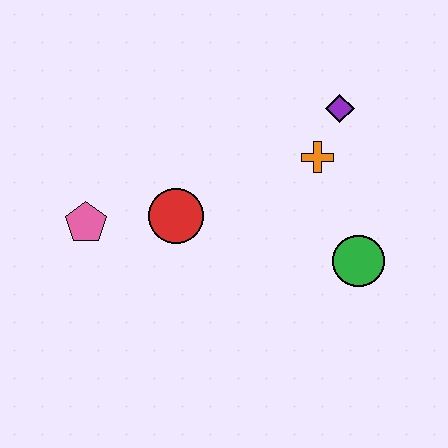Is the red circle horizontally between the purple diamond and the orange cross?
No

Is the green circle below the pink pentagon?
Yes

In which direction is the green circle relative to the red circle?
The green circle is to the right of the red circle.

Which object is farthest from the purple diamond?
The pink pentagon is farthest from the purple diamond.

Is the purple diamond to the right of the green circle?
No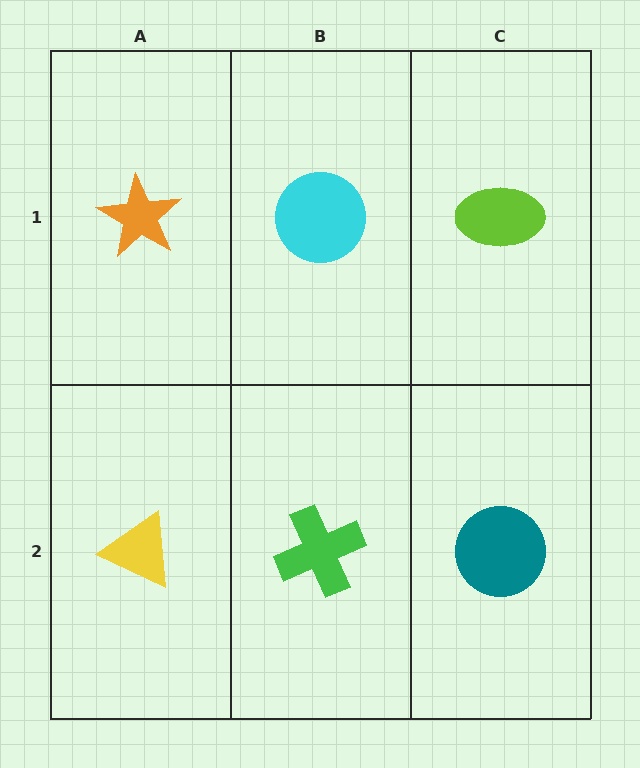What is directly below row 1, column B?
A green cross.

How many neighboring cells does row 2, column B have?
3.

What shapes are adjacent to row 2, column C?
A lime ellipse (row 1, column C), a green cross (row 2, column B).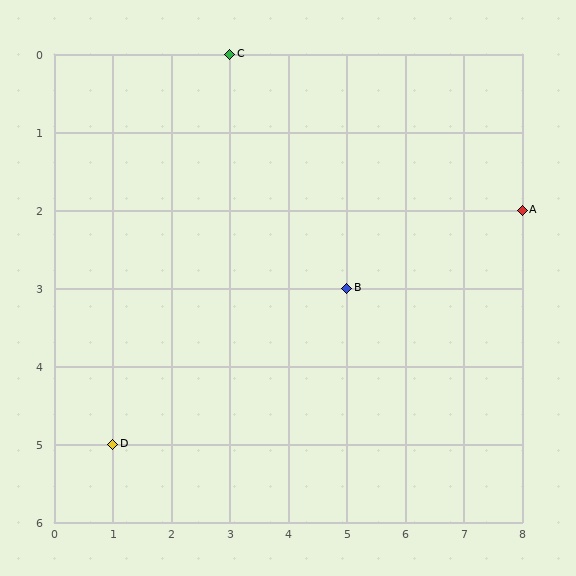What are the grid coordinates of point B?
Point B is at grid coordinates (5, 3).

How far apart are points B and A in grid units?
Points B and A are 3 columns and 1 row apart (about 3.2 grid units diagonally).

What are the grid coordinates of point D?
Point D is at grid coordinates (1, 5).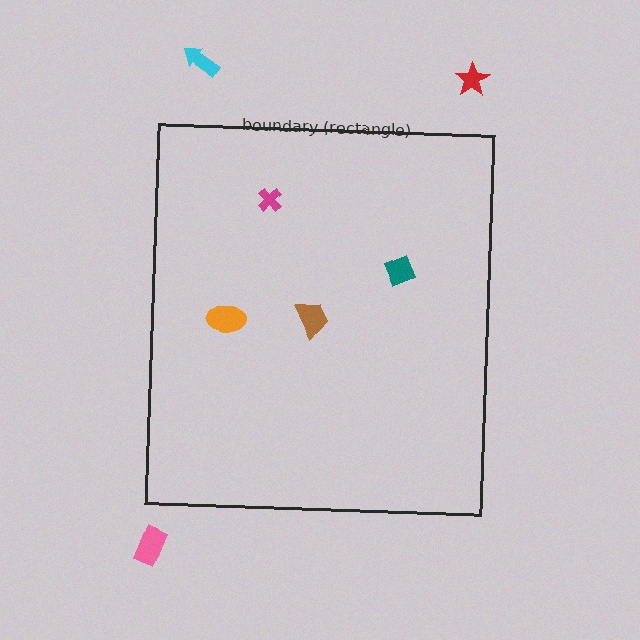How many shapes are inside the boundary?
4 inside, 3 outside.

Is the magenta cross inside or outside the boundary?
Inside.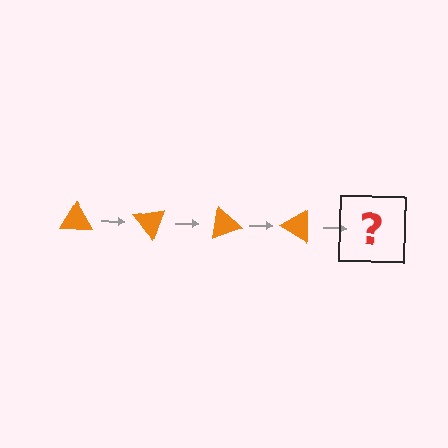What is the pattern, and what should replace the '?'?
The pattern is that the triangle rotates 50 degrees each step. The '?' should be an orange triangle rotated 200 degrees.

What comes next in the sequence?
The next element should be an orange triangle rotated 200 degrees.